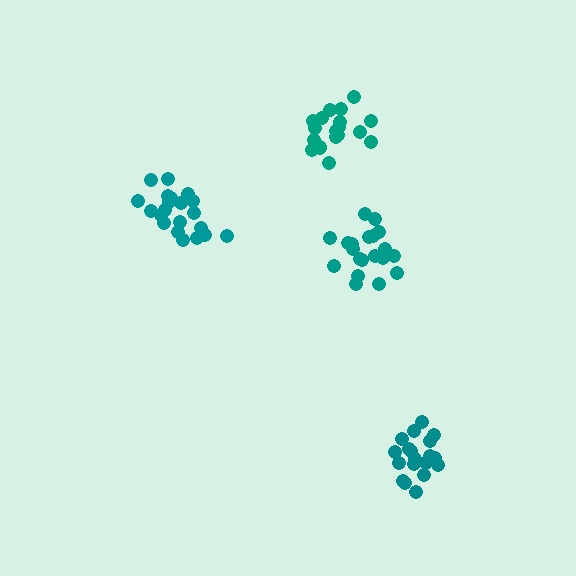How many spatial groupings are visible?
There are 4 spatial groupings.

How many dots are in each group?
Group 1: 19 dots, Group 2: 19 dots, Group 3: 21 dots, Group 4: 20 dots (79 total).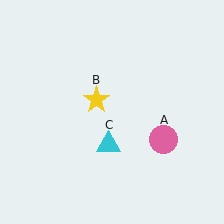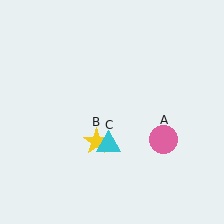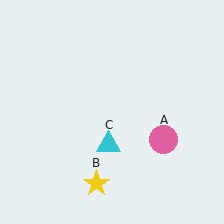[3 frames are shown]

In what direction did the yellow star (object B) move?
The yellow star (object B) moved down.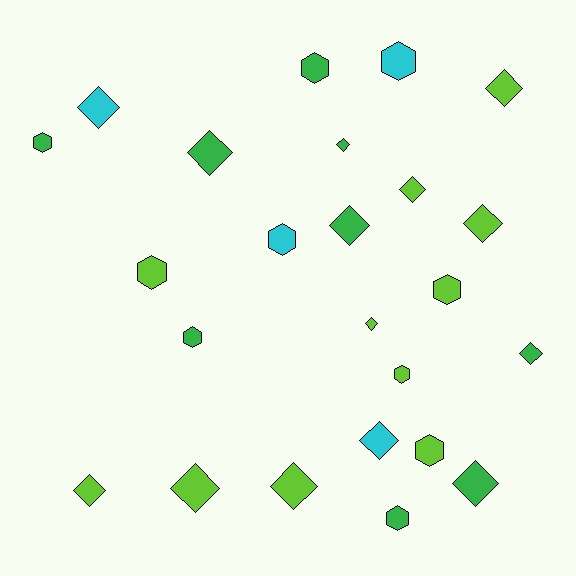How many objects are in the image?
There are 24 objects.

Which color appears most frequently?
Lime, with 11 objects.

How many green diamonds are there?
There are 5 green diamonds.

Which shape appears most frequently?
Diamond, with 14 objects.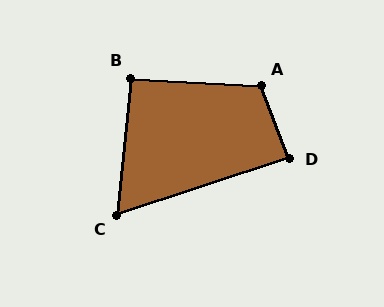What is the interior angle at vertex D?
Approximately 87 degrees (approximately right).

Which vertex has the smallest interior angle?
C, at approximately 66 degrees.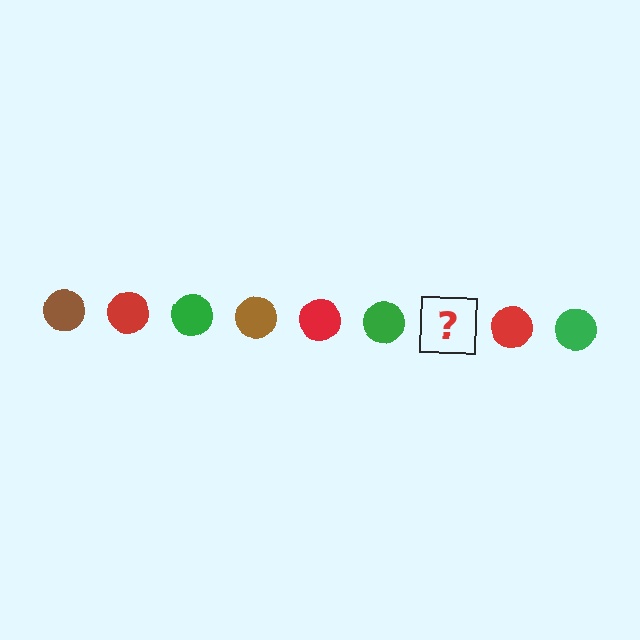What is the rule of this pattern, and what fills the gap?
The rule is that the pattern cycles through brown, red, green circles. The gap should be filled with a brown circle.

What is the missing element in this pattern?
The missing element is a brown circle.